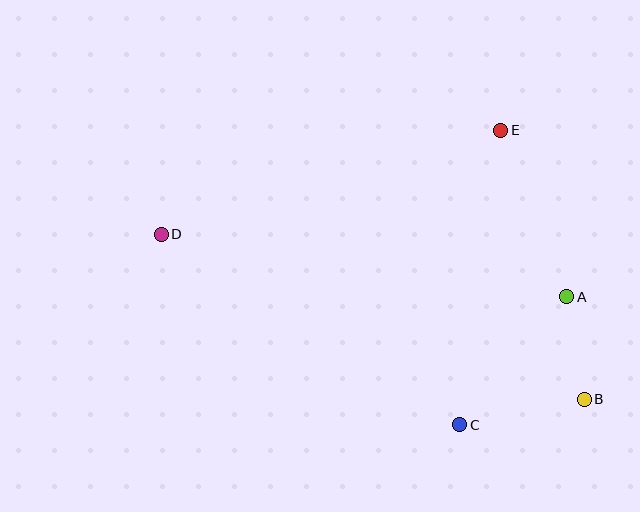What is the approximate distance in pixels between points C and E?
The distance between C and E is approximately 298 pixels.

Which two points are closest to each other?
Points A and B are closest to each other.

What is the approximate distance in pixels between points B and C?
The distance between B and C is approximately 127 pixels.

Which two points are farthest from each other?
Points B and D are farthest from each other.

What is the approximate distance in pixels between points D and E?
The distance between D and E is approximately 355 pixels.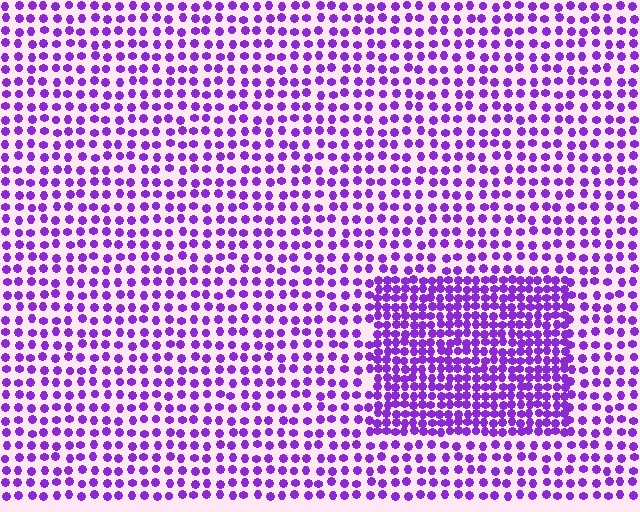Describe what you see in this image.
The image contains small purple elements arranged at two different densities. A rectangle-shaped region is visible where the elements are more densely packed than the surrounding area.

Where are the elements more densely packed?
The elements are more densely packed inside the rectangle boundary.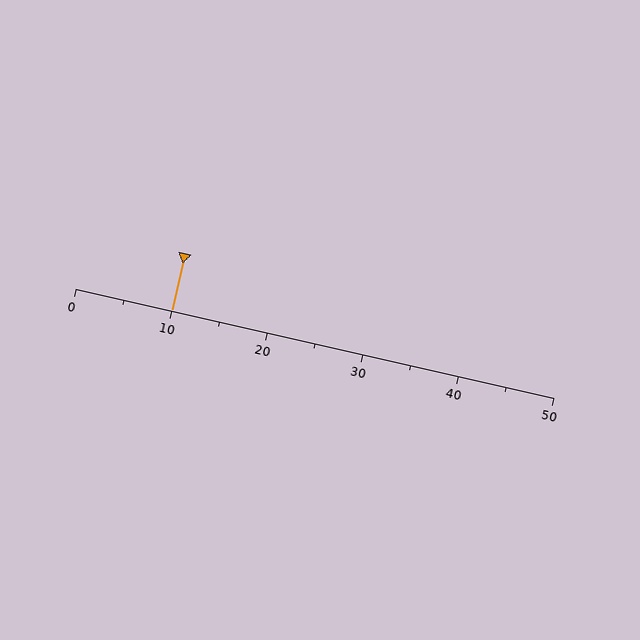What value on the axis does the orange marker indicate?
The marker indicates approximately 10.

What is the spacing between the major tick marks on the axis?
The major ticks are spaced 10 apart.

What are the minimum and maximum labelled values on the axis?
The axis runs from 0 to 50.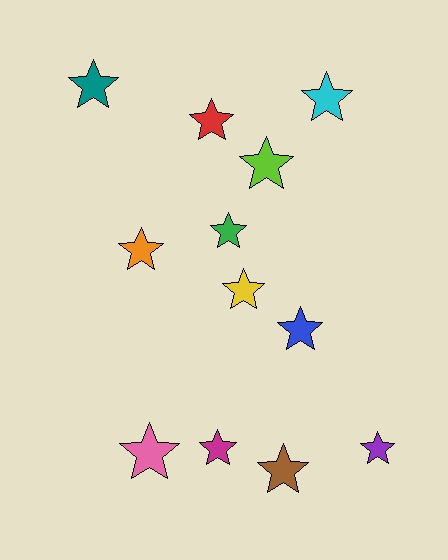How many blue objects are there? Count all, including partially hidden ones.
There is 1 blue object.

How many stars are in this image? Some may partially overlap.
There are 12 stars.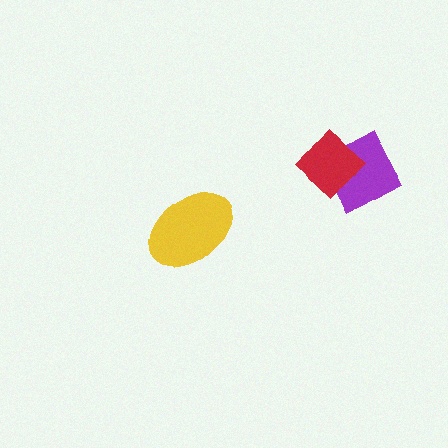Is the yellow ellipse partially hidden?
No, no other shape covers it.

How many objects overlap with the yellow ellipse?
0 objects overlap with the yellow ellipse.